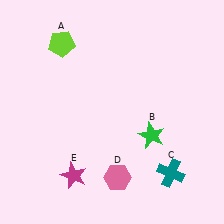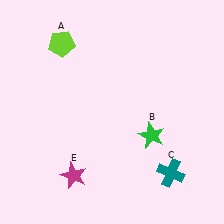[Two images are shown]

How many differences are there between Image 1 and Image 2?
There is 1 difference between the two images.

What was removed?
The pink hexagon (D) was removed in Image 2.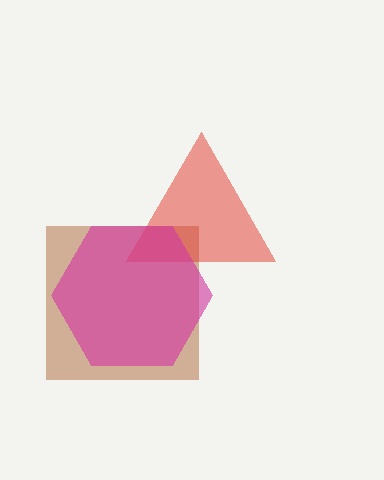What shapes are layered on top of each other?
The layered shapes are: a brown square, a red triangle, a magenta hexagon.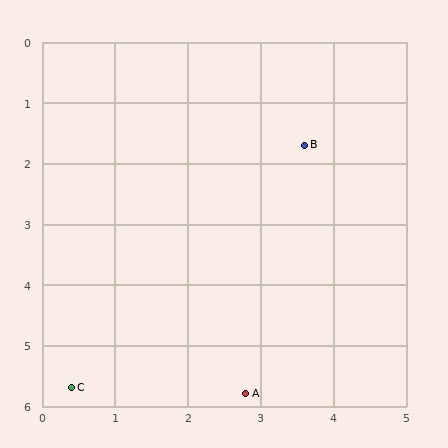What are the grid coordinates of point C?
Point C is at approximately (0.4, 5.7).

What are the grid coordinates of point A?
Point A is at approximately (2.8, 5.8).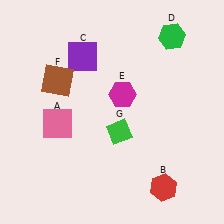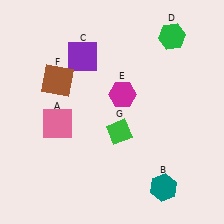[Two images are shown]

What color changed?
The hexagon (B) changed from red in Image 1 to teal in Image 2.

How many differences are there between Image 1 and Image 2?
There is 1 difference between the two images.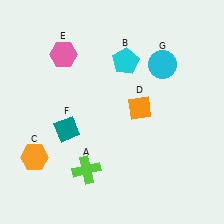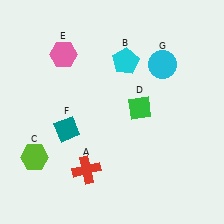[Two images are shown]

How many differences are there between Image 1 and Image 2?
There are 3 differences between the two images.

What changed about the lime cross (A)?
In Image 1, A is lime. In Image 2, it changed to red.